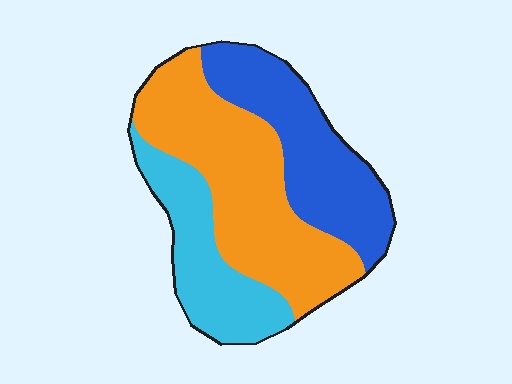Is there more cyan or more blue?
Blue.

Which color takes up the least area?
Cyan, at roughly 25%.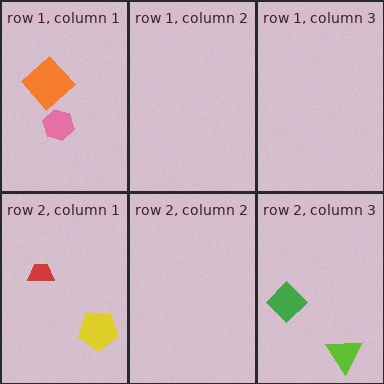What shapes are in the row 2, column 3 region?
The green diamond, the lime triangle.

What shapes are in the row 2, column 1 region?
The yellow pentagon, the red trapezoid.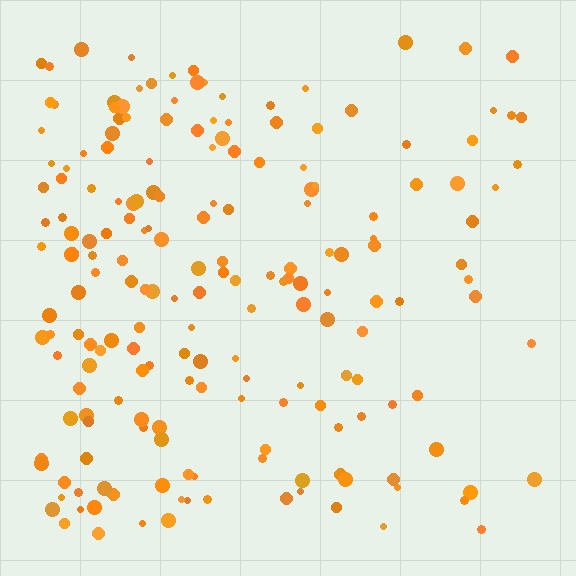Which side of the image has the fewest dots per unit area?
The right.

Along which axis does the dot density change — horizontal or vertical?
Horizontal.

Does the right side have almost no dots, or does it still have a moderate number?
Still a moderate number, just noticeably fewer than the left.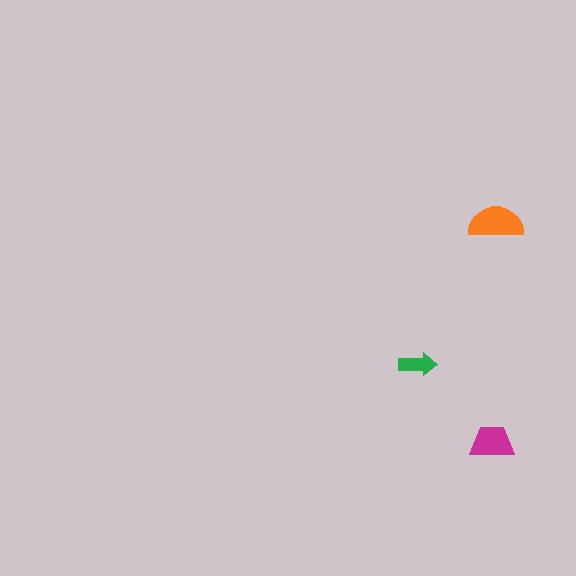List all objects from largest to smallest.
The orange semicircle, the magenta trapezoid, the green arrow.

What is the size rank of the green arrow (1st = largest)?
3rd.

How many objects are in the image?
There are 3 objects in the image.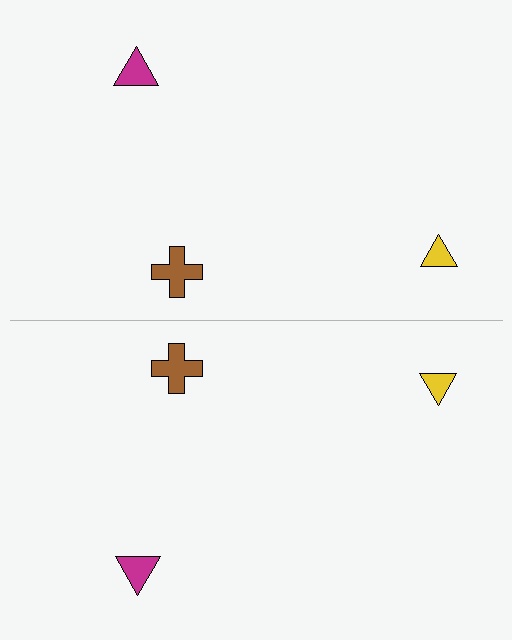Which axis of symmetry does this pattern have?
The pattern has a horizontal axis of symmetry running through the center of the image.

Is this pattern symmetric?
Yes, this pattern has bilateral (reflection) symmetry.